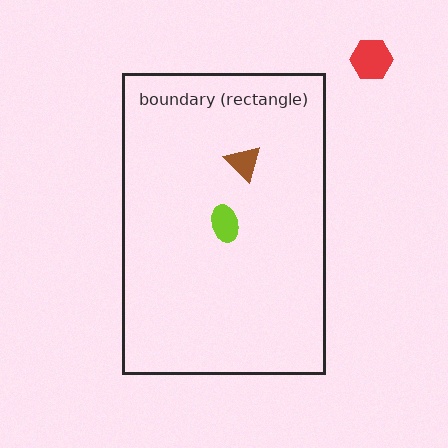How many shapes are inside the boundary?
2 inside, 1 outside.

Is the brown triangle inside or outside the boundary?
Inside.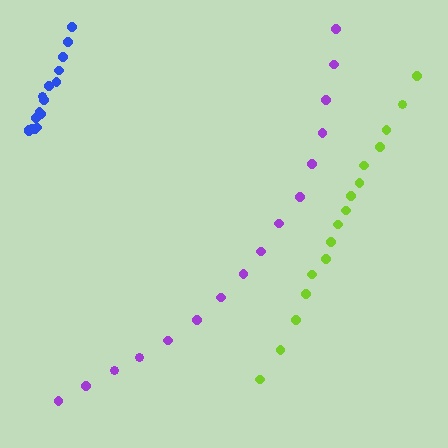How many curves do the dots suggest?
There are 3 distinct paths.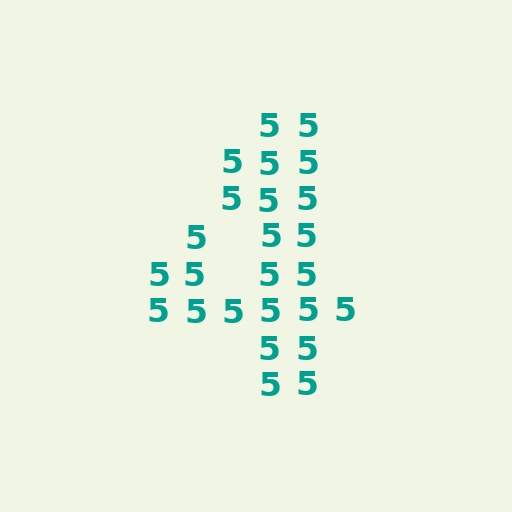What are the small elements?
The small elements are digit 5's.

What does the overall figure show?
The overall figure shows the digit 4.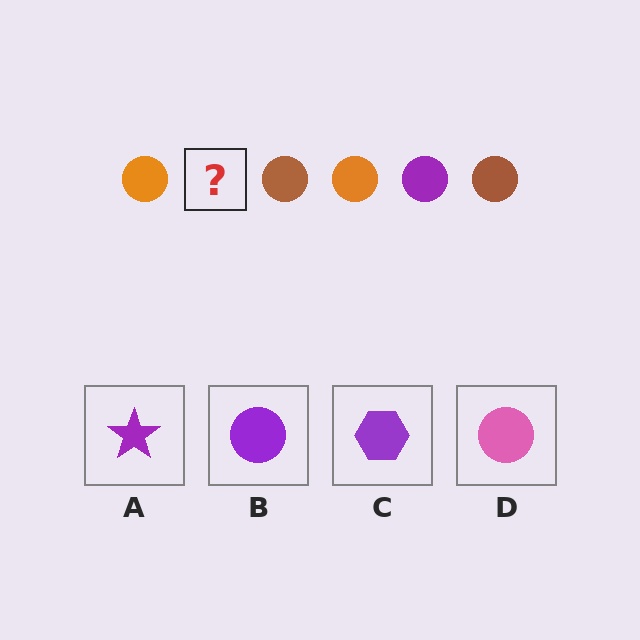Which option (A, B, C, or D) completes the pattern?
B.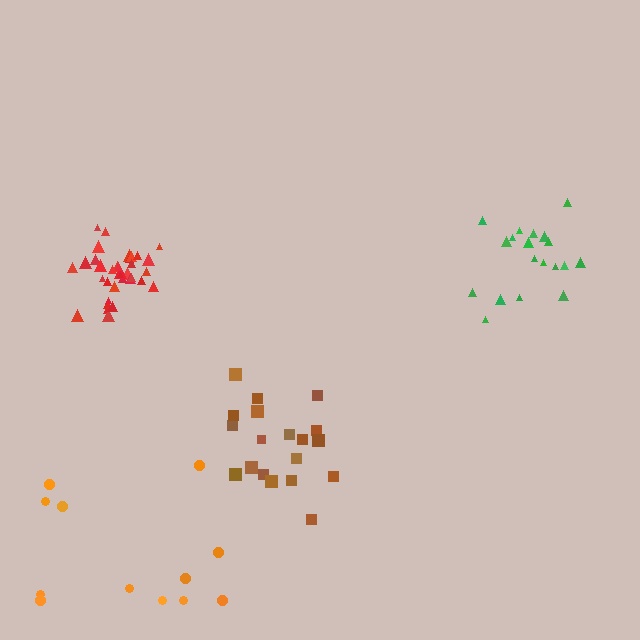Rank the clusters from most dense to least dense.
red, green, brown, orange.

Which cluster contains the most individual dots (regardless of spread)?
Red (35).